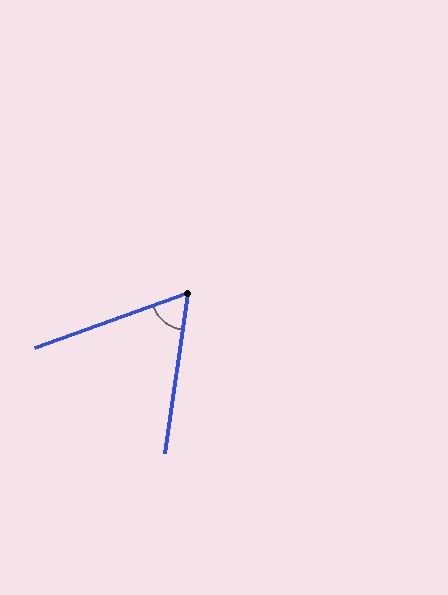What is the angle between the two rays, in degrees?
Approximately 62 degrees.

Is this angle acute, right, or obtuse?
It is acute.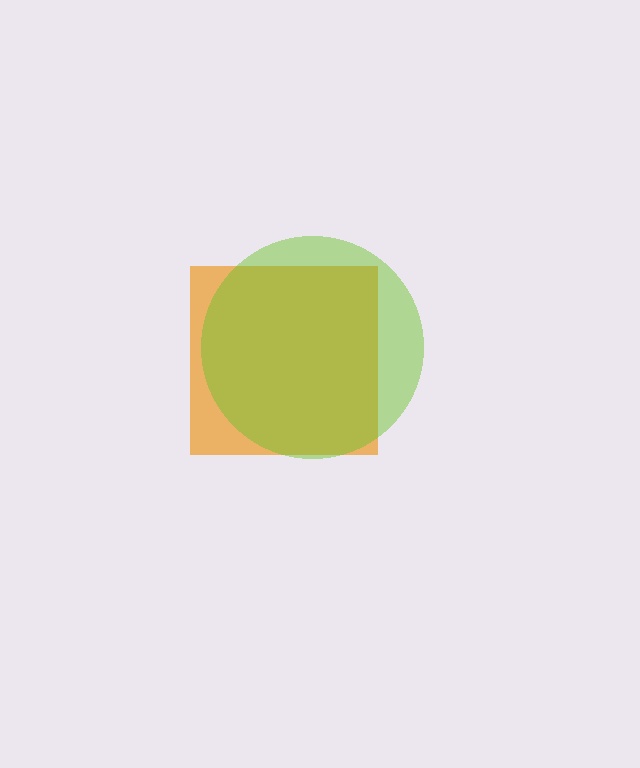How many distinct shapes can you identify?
There are 2 distinct shapes: an orange square, a lime circle.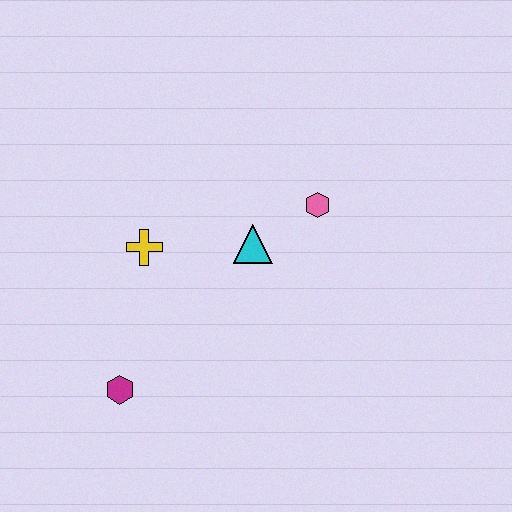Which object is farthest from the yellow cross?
The pink hexagon is farthest from the yellow cross.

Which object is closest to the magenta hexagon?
The yellow cross is closest to the magenta hexagon.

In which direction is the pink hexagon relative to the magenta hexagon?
The pink hexagon is to the right of the magenta hexagon.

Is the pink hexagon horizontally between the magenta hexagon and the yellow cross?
No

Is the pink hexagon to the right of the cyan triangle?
Yes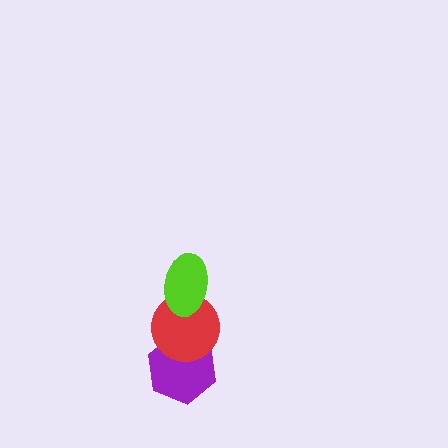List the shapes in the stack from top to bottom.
From top to bottom: the lime ellipse, the red circle, the purple hexagon.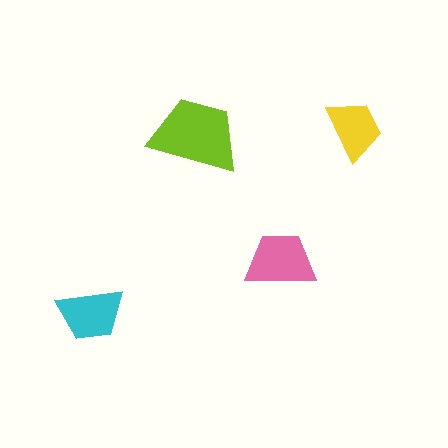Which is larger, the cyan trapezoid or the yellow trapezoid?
The cyan one.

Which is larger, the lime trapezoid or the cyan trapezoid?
The lime one.